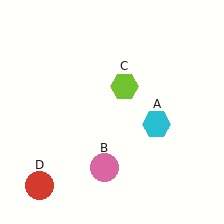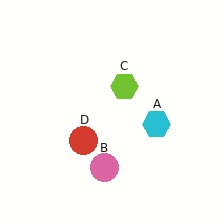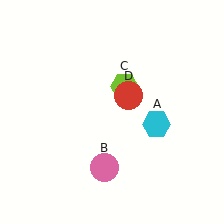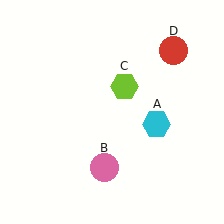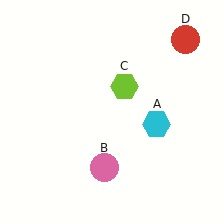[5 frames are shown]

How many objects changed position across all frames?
1 object changed position: red circle (object D).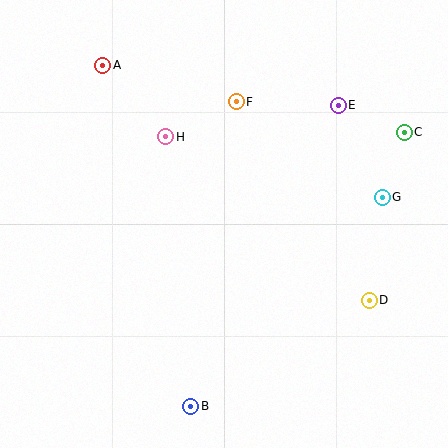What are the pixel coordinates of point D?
Point D is at (369, 300).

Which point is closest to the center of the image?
Point H at (166, 137) is closest to the center.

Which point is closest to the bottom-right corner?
Point D is closest to the bottom-right corner.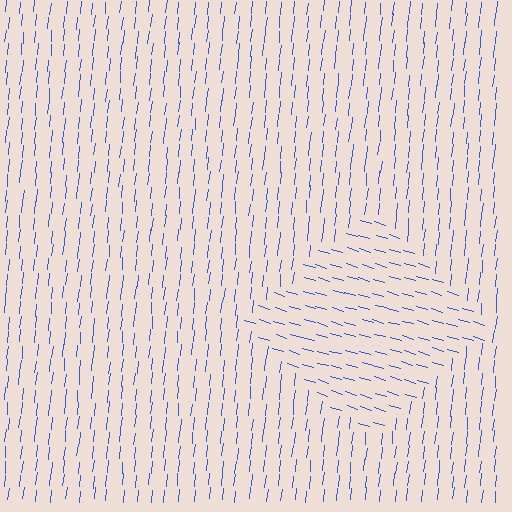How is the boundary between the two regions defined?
The boundary is defined purely by a change in line orientation (approximately 79 degrees difference). All lines are the same color and thickness.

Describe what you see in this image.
The image is filled with small blue line segments. A diamond region in the image has lines oriented differently from the surrounding lines, creating a visible texture boundary.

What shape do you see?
I see a diamond.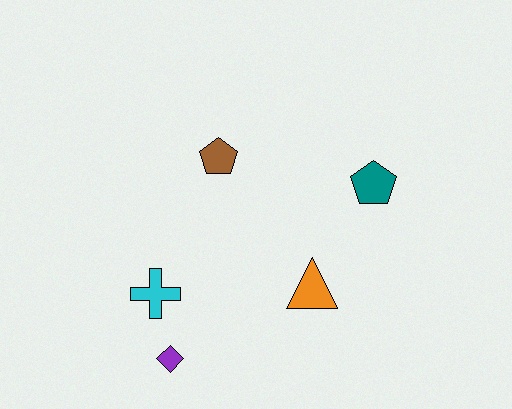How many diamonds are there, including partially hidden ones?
There is 1 diamond.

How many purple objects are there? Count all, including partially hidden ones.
There is 1 purple object.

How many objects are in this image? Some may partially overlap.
There are 5 objects.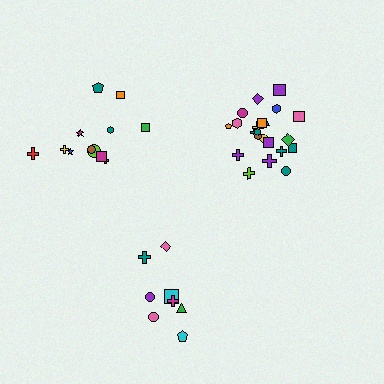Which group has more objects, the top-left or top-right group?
The top-right group.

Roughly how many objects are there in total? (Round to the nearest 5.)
Roughly 40 objects in total.